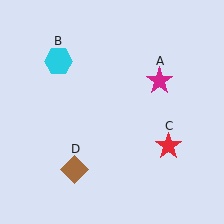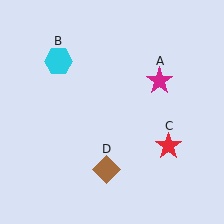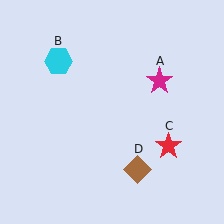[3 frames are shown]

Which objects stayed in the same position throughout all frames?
Magenta star (object A) and cyan hexagon (object B) and red star (object C) remained stationary.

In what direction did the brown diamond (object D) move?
The brown diamond (object D) moved right.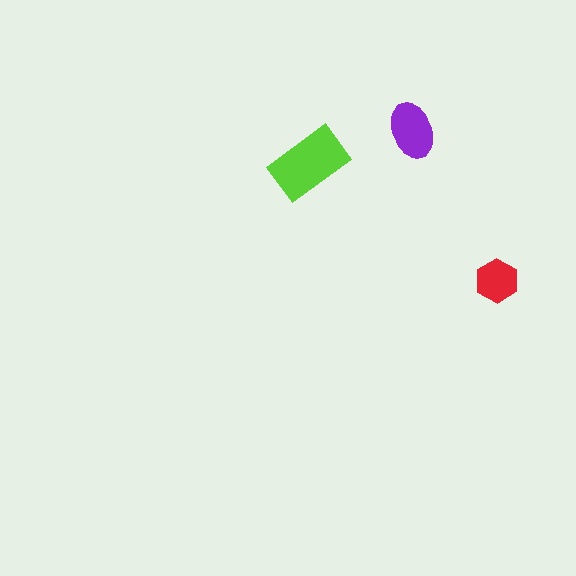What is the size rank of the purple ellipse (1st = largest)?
2nd.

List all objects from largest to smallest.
The lime rectangle, the purple ellipse, the red hexagon.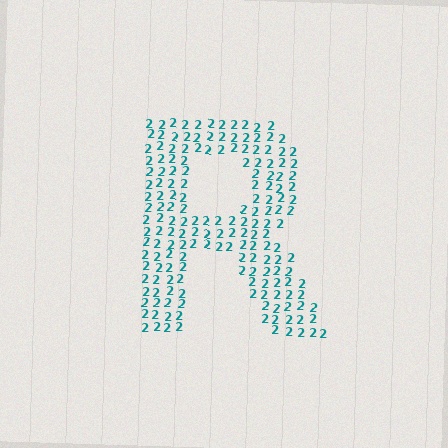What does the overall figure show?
The overall figure shows the letter R.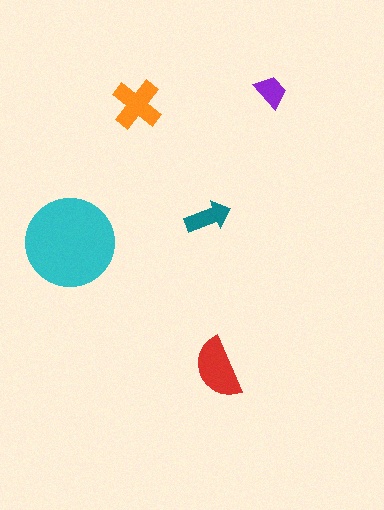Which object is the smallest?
The purple trapezoid.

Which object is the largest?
The cyan circle.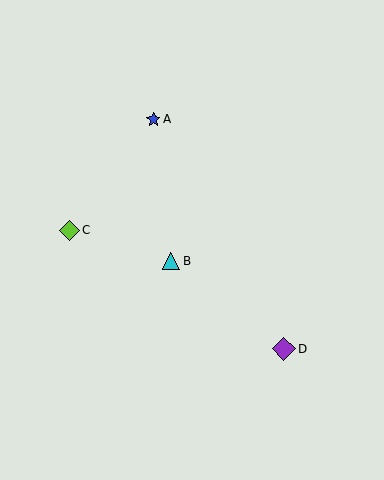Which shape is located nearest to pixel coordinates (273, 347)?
The purple diamond (labeled D) at (284, 349) is nearest to that location.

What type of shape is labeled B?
Shape B is a cyan triangle.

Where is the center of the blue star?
The center of the blue star is at (153, 119).